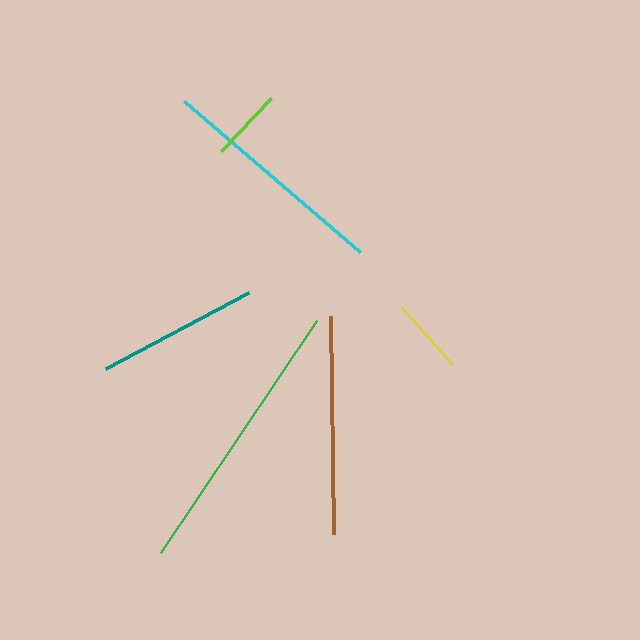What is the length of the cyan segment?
The cyan segment is approximately 232 pixels long.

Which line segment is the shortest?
The lime line is the shortest at approximately 73 pixels.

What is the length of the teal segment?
The teal segment is approximately 162 pixels long.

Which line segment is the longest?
The green line is the longest at approximately 280 pixels.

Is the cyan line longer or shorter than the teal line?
The cyan line is longer than the teal line.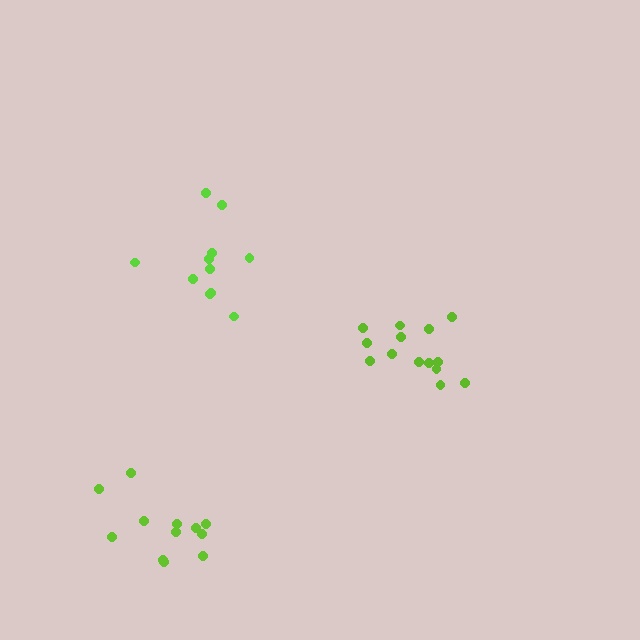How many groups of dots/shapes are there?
There are 3 groups.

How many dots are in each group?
Group 1: 14 dots, Group 2: 11 dots, Group 3: 12 dots (37 total).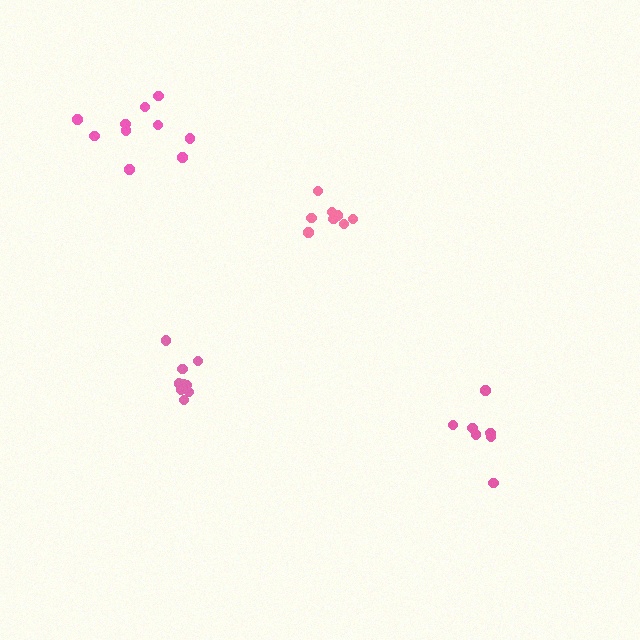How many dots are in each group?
Group 1: 7 dots, Group 2: 8 dots, Group 3: 9 dots, Group 4: 10 dots (34 total).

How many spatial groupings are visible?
There are 4 spatial groupings.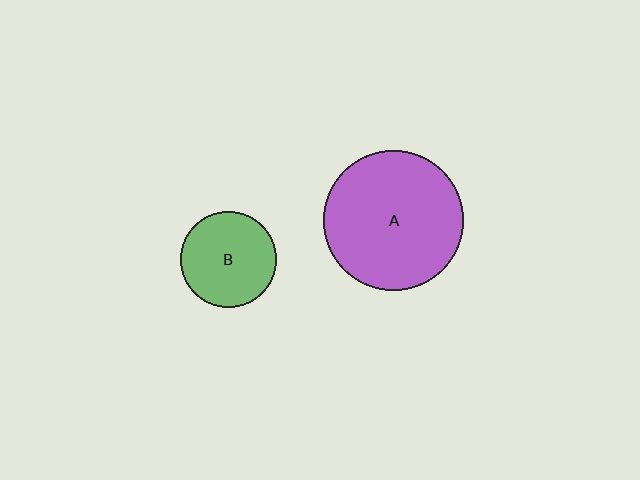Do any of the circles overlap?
No, none of the circles overlap.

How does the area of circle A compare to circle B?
Approximately 2.1 times.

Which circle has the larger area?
Circle A (purple).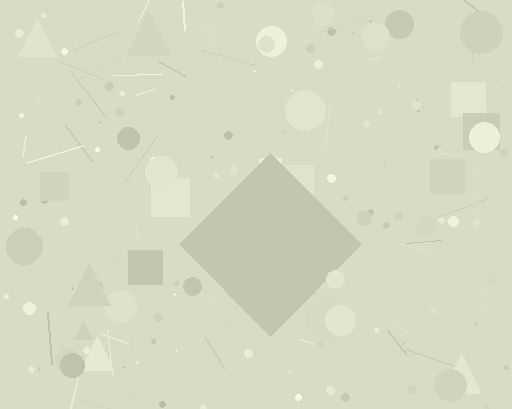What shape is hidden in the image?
A diamond is hidden in the image.